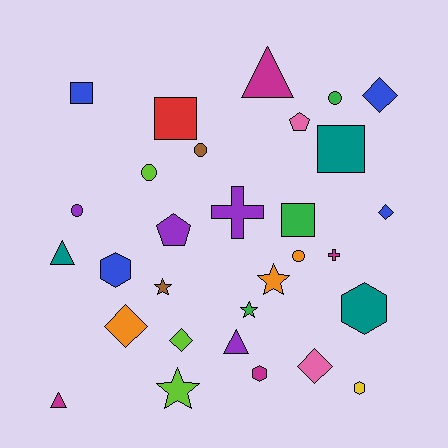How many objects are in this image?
There are 30 objects.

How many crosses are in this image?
There are 2 crosses.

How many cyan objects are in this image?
There are no cyan objects.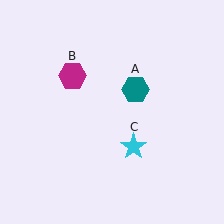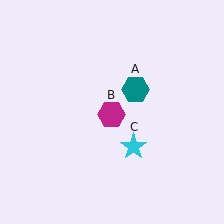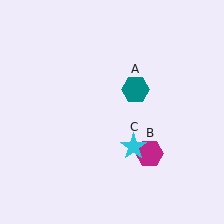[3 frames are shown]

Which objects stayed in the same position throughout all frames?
Teal hexagon (object A) and cyan star (object C) remained stationary.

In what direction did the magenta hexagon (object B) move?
The magenta hexagon (object B) moved down and to the right.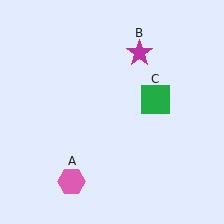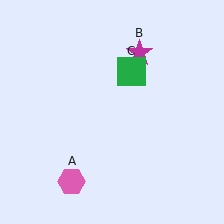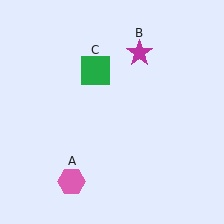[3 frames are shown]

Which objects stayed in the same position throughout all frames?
Pink hexagon (object A) and magenta star (object B) remained stationary.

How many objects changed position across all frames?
1 object changed position: green square (object C).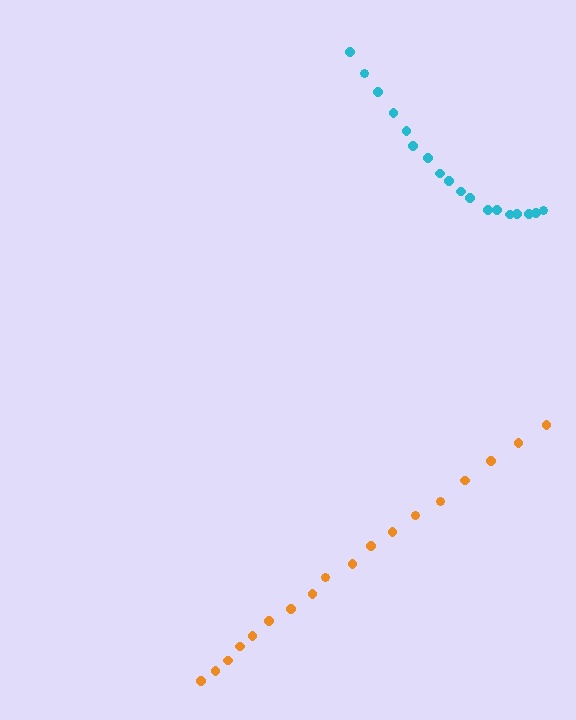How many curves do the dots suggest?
There are 2 distinct paths.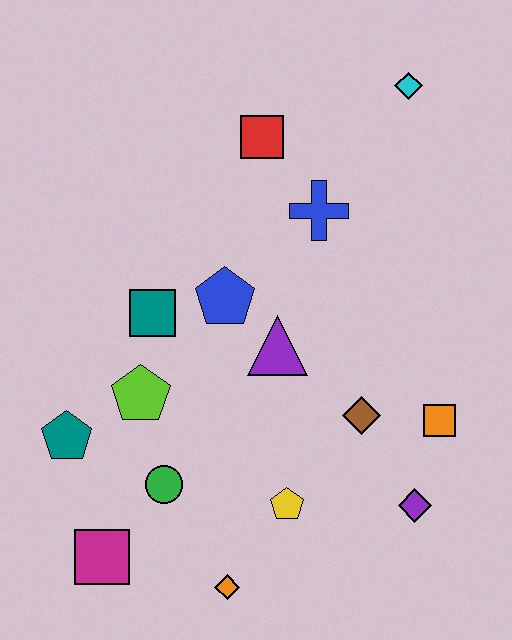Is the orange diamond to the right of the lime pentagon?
Yes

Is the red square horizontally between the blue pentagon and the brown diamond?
Yes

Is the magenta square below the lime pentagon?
Yes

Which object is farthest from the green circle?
The cyan diamond is farthest from the green circle.